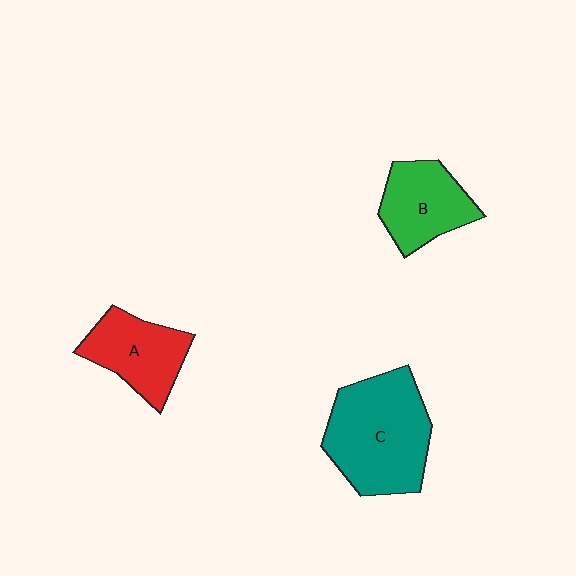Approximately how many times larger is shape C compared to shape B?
Approximately 1.6 times.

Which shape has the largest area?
Shape C (teal).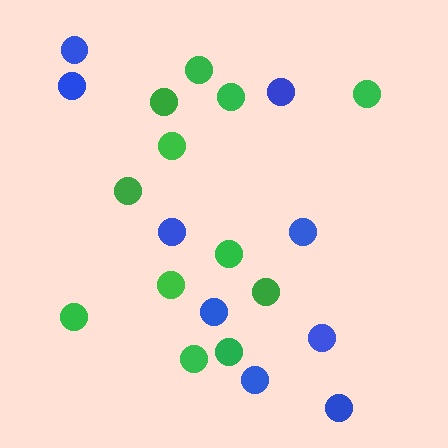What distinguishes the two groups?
There are 2 groups: one group of green circles (12) and one group of blue circles (9).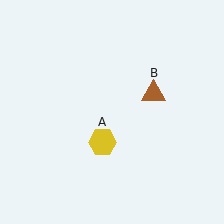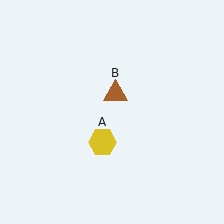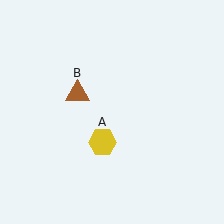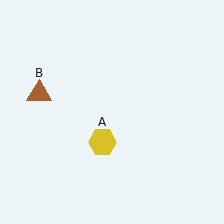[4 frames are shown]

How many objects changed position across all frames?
1 object changed position: brown triangle (object B).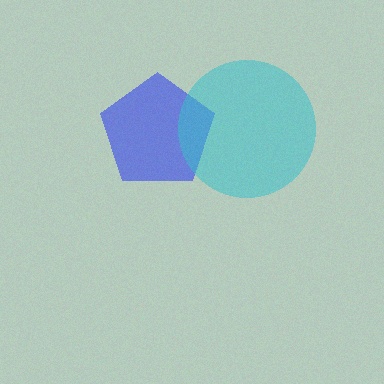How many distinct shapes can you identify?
There are 2 distinct shapes: a blue pentagon, a cyan circle.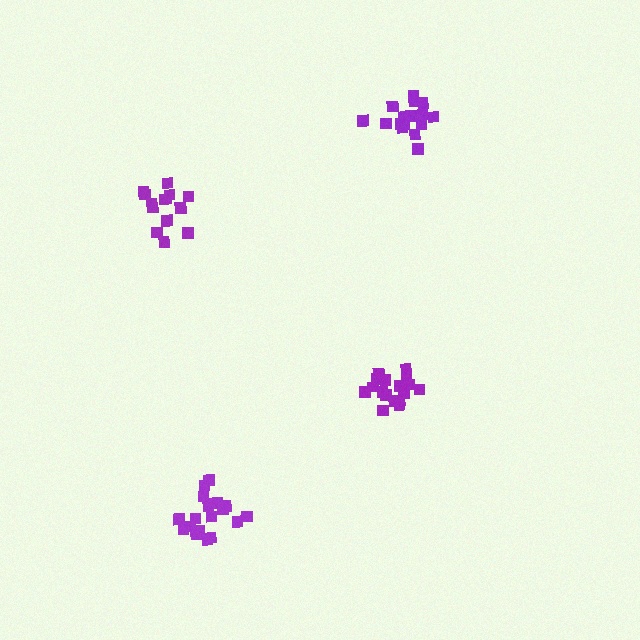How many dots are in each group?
Group 1: 14 dots, Group 2: 16 dots, Group 3: 19 dots, Group 4: 17 dots (66 total).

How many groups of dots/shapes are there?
There are 4 groups.